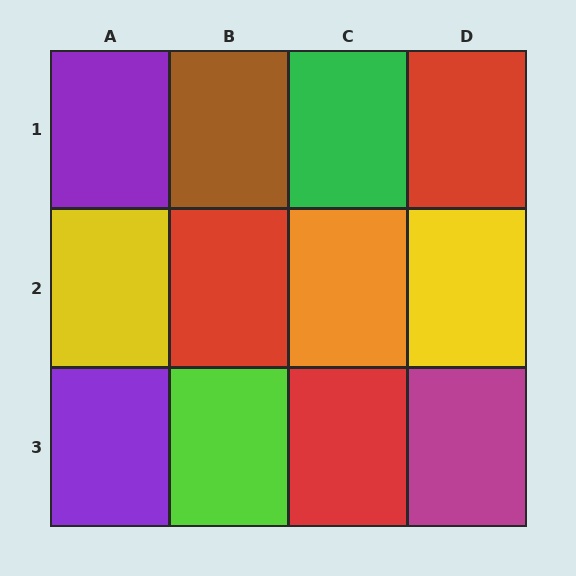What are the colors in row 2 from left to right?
Yellow, red, orange, yellow.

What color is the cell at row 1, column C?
Green.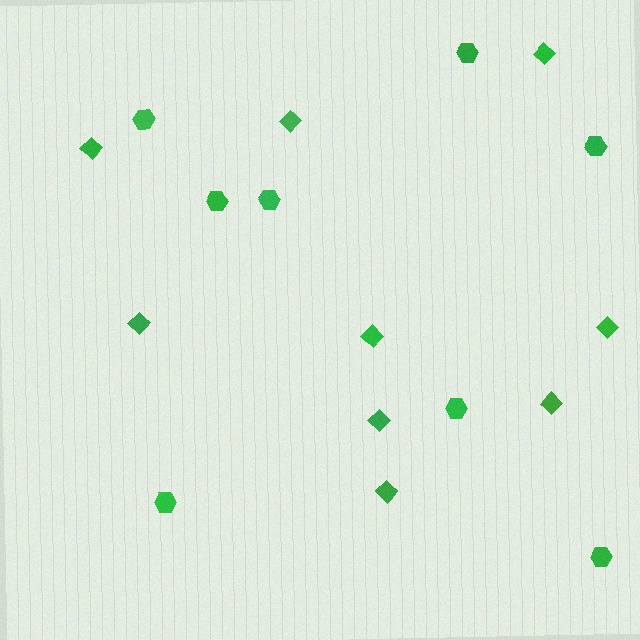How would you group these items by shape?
There are 2 groups: one group of hexagons (8) and one group of diamonds (9).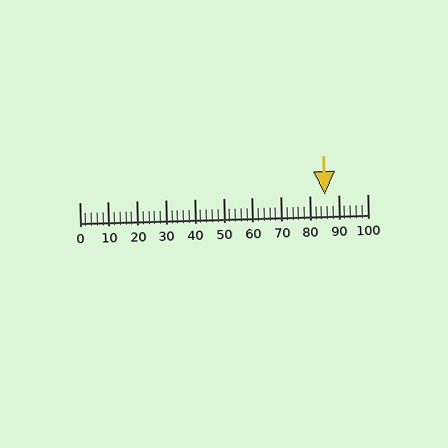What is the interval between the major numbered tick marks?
The major tick marks are spaced 10 units apart.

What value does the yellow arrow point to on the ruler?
The yellow arrow points to approximately 85.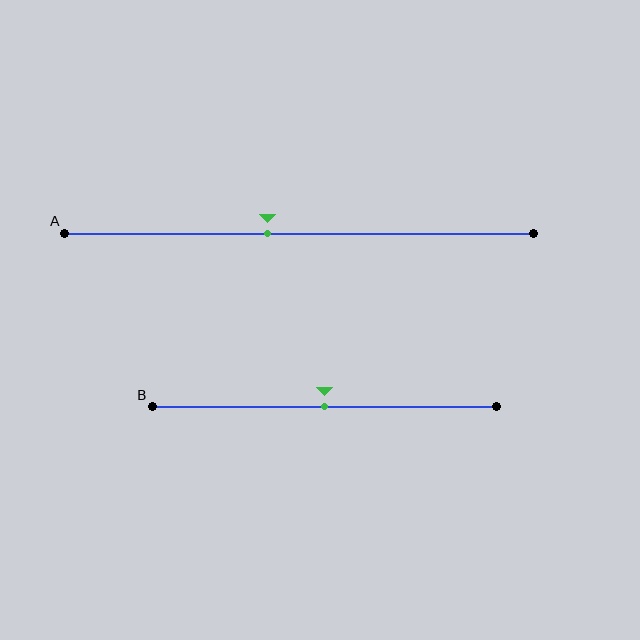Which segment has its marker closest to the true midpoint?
Segment B has its marker closest to the true midpoint.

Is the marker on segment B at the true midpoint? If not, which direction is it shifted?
Yes, the marker on segment B is at the true midpoint.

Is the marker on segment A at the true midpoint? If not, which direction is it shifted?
No, the marker on segment A is shifted to the left by about 7% of the segment length.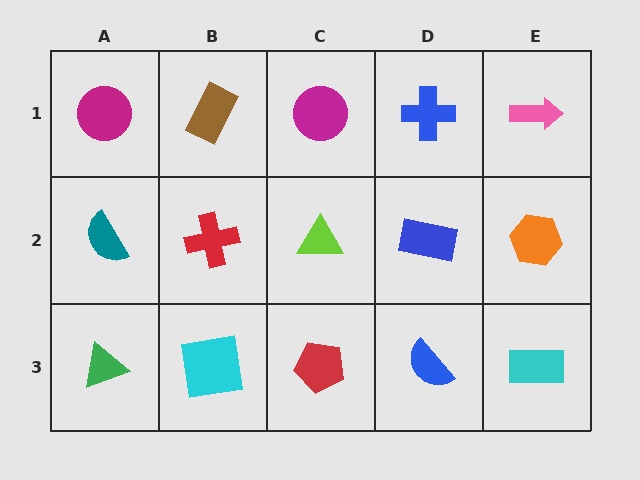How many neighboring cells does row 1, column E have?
2.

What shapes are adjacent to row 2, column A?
A magenta circle (row 1, column A), a green triangle (row 3, column A), a red cross (row 2, column B).